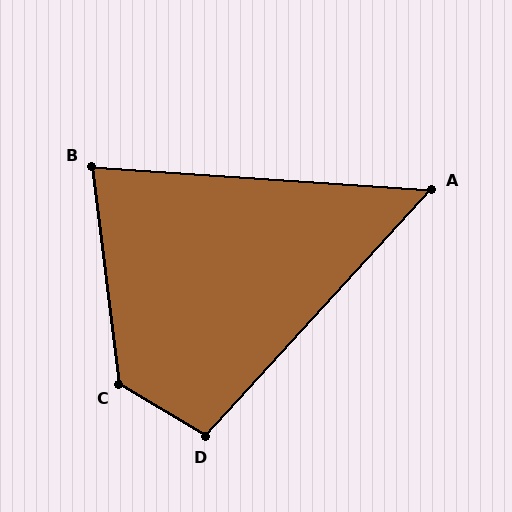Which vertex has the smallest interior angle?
A, at approximately 52 degrees.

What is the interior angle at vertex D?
Approximately 101 degrees (obtuse).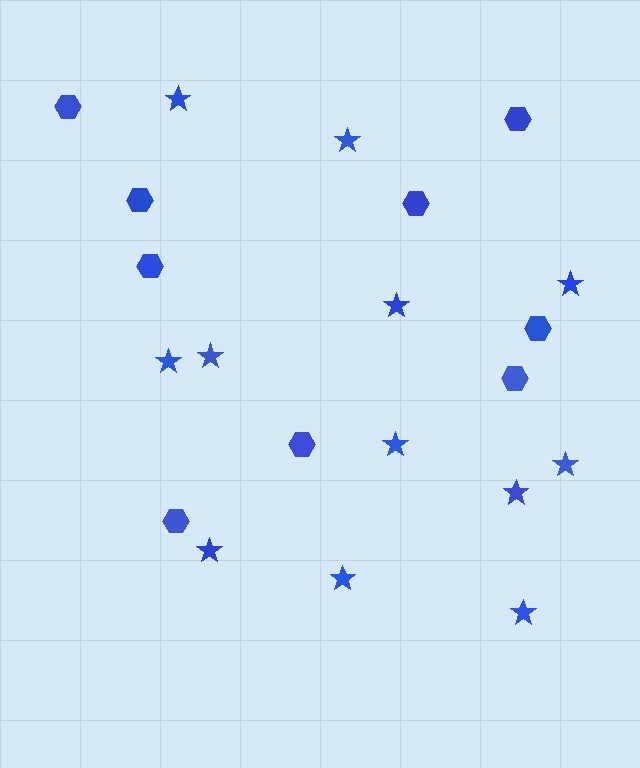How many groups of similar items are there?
There are 2 groups: one group of stars (12) and one group of hexagons (9).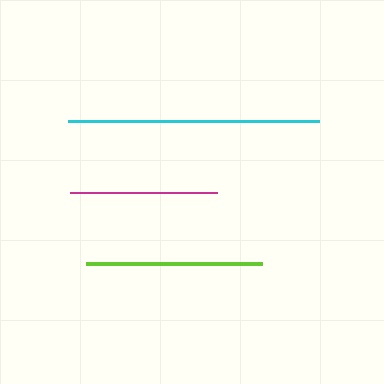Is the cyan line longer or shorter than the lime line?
The cyan line is longer than the lime line.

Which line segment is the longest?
The cyan line is the longest at approximately 251 pixels.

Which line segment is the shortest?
The magenta line is the shortest at approximately 146 pixels.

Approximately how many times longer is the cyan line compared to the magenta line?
The cyan line is approximately 1.7 times the length of the magenta line.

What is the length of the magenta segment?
The magenta segment is approximately 146 pixels long.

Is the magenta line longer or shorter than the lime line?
The lime line is longer than the magenta line.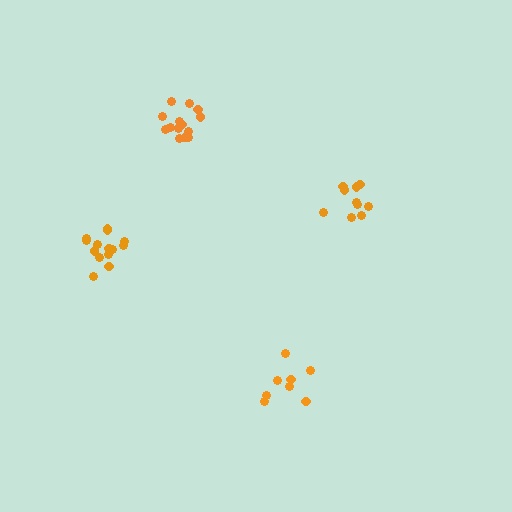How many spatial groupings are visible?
There are 4 spatial groupings.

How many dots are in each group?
Group 1: 8 dots, Group 2: 10 dots, Group 3: 14 dots, Group 4: 14 dots (46 total).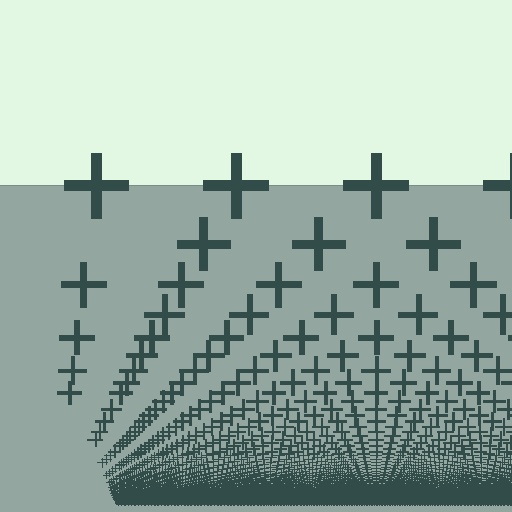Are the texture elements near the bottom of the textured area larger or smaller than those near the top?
Smaller. The gradient is inverted — elements near the bottom are smaller and denser.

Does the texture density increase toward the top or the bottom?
Density increases toward the bottom.